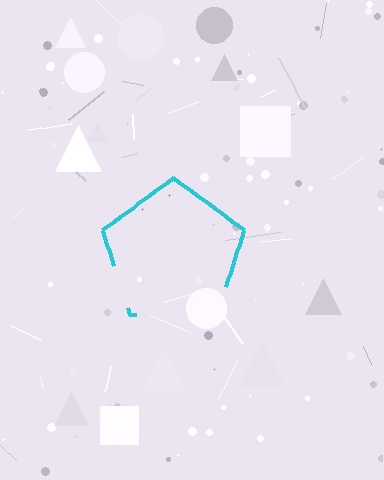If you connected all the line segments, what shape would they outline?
They would outline a pentagon.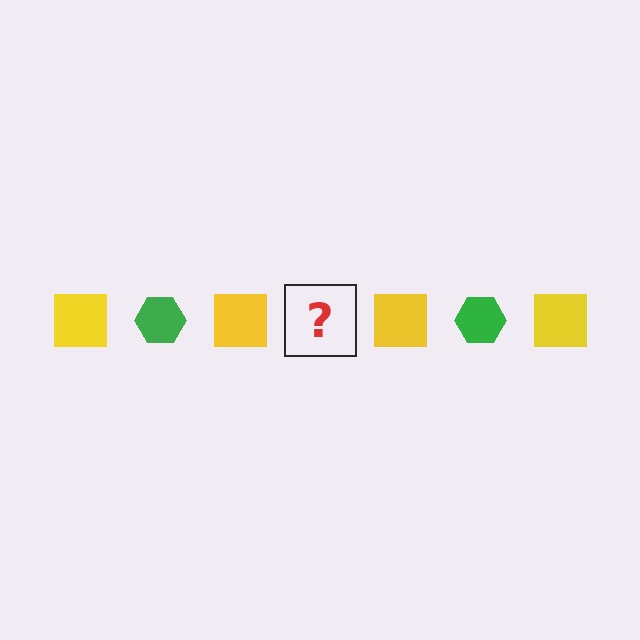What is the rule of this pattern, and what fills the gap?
The rule is that the pattern alternates between yellow square and green hexagon. The gap should be filled with a green hexagon.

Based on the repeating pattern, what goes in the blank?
The blank should be a green hexagon.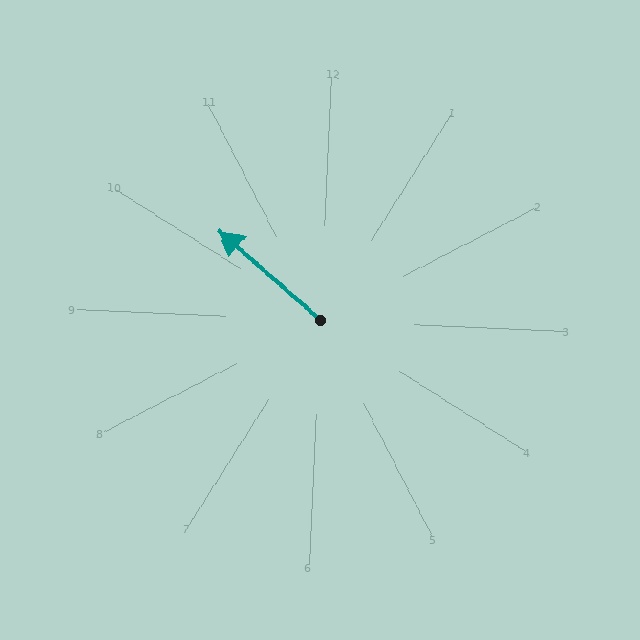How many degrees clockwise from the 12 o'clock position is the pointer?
Approximately 309 degrees.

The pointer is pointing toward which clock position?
Roughly 10 o'clock.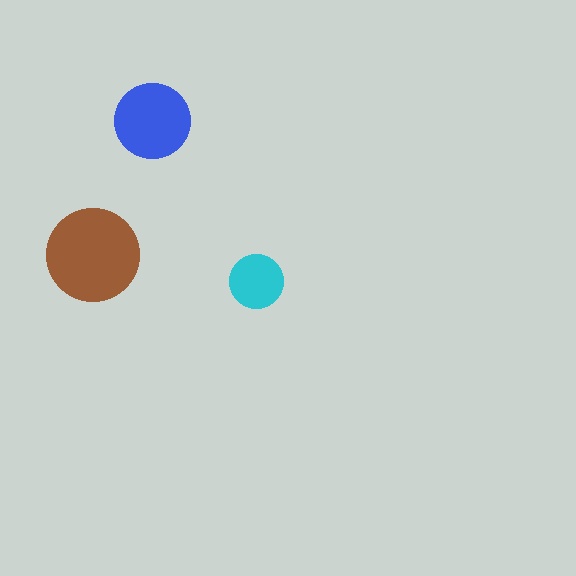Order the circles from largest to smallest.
the brown one, the blue one, the cyan one.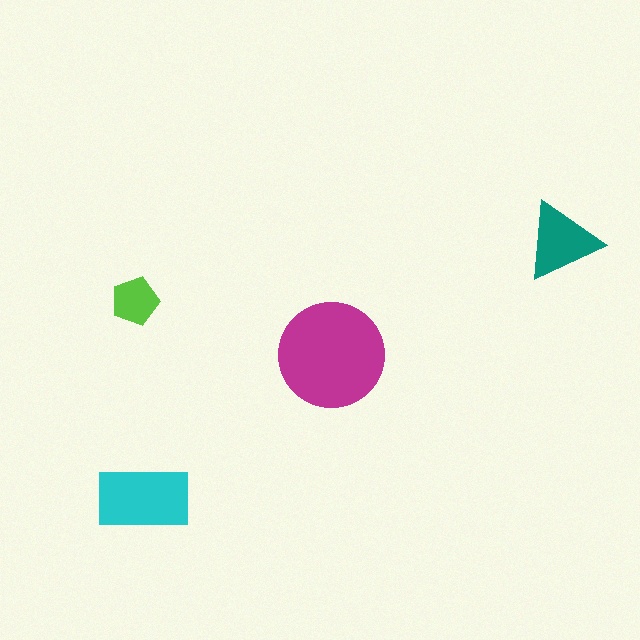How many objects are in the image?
There are 4 objects in the image.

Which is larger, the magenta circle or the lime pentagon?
The magenta circle.